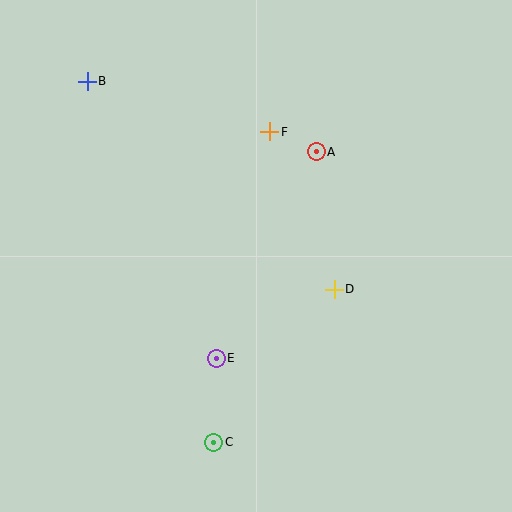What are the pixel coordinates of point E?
Point E is at (216, 358).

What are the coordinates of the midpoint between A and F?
The midpoint between A and F is at (293, 142).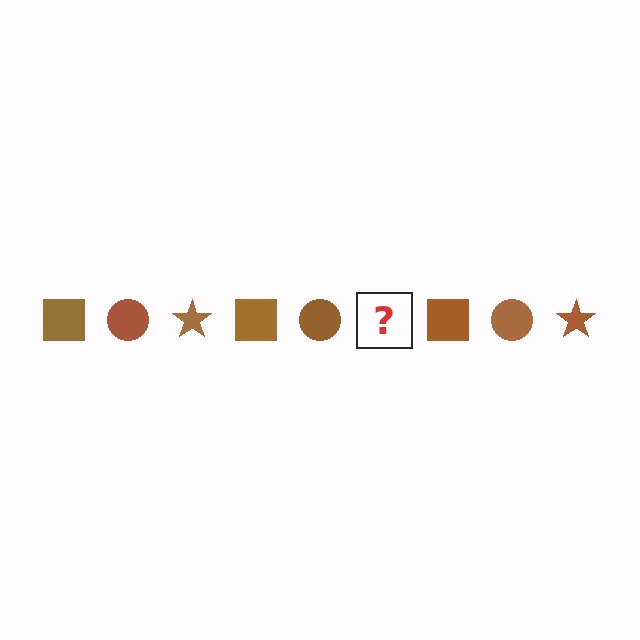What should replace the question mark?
The question mark should be replaced with a brown star.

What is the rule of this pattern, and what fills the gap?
The rule is that the pattern cycles through square, circle, star shapes in brown. The gap should be filled with a brown star.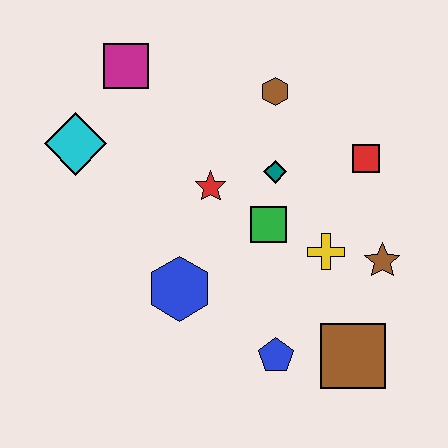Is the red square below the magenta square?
Yes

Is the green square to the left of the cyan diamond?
No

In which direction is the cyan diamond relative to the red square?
The cyan diamond is to the left of the red square.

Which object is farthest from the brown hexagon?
The brown square is farthest from the brown hexagon.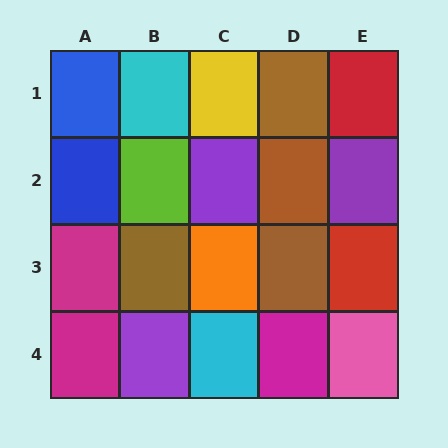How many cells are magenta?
3 cells are magenta.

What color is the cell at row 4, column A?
Magenta.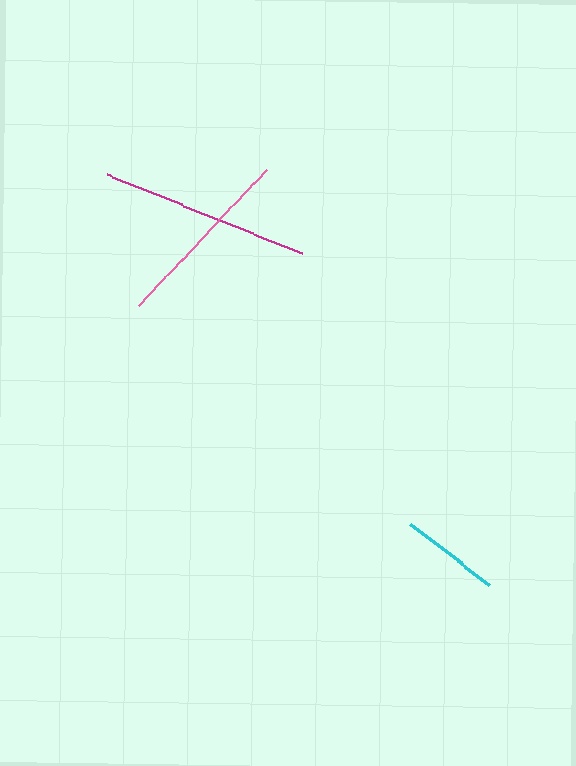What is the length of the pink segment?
The pink segment is approximately 186 pixels long.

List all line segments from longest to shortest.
From longest to shortest: magenta, pink, cyan.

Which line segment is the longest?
The magenta line is the longest at approximately 211 pixels.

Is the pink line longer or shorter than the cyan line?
The pink line is longer than the cyan line.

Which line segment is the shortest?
The cyan line is the shortest at approximately 100 pixels.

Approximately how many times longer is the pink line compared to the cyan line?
The pink line is approximately 1.9 times the length of the cyan line.